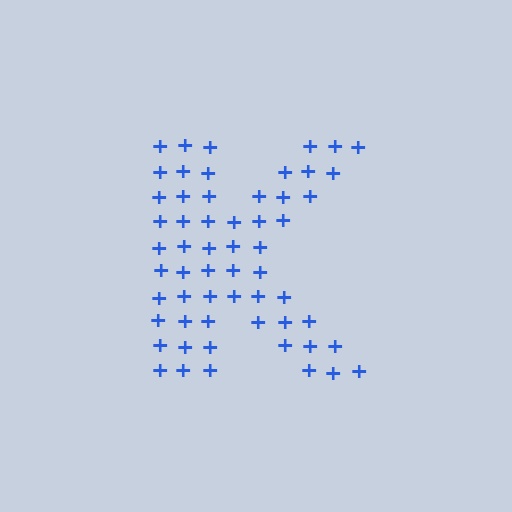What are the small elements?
The small elements are plus signs.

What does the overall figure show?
The overall figure shows the letter K.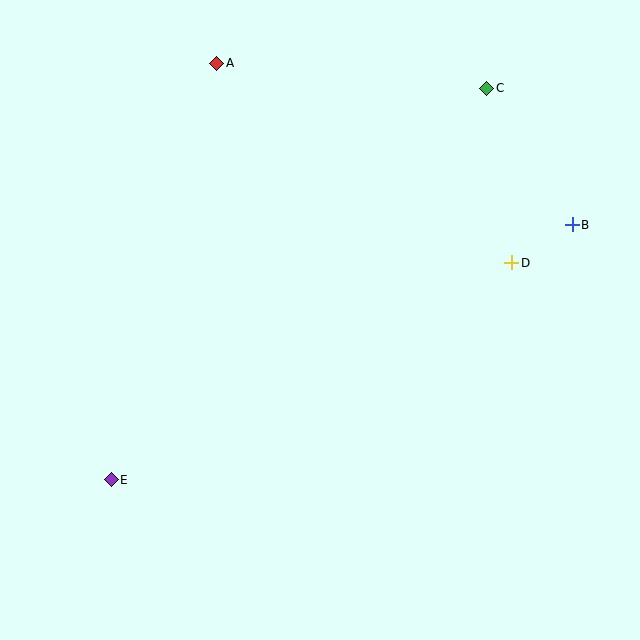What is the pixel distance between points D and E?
The distance between D and E is 456 pixels.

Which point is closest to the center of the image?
Point D at (512, 263) is closest to the center.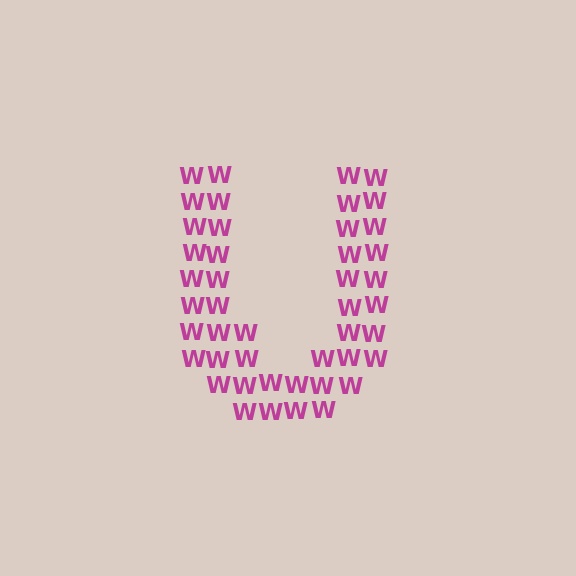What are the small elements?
The small elements are letter W's.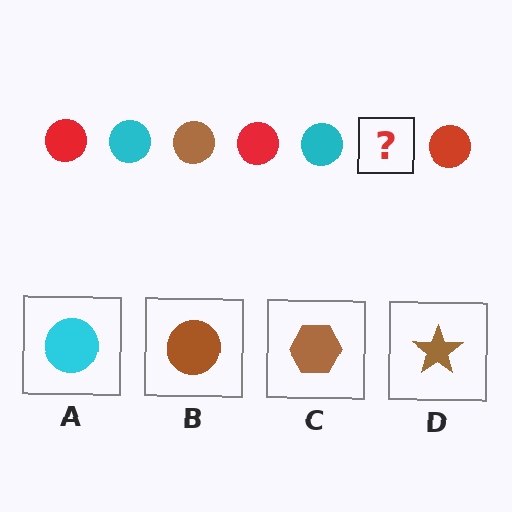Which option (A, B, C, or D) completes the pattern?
B.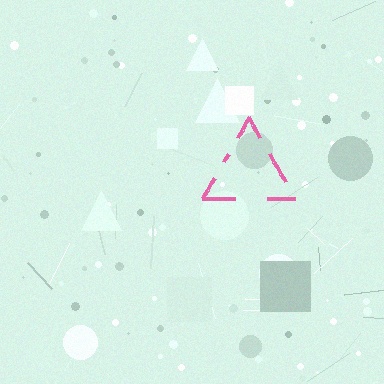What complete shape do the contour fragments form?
The contour fragments form a triangle.